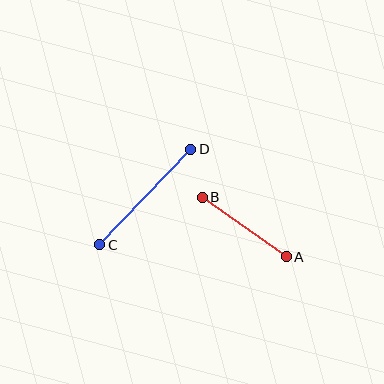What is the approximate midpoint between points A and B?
The midpoint is at approximately (244, 227) pixels.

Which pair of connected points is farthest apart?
Points C and D are farthest apart.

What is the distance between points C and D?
The distance is approximately 132 pixels.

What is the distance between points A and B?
The distance is approximately 103 pixels.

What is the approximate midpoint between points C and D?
The midpoint is at approximately (145, 197) pixels.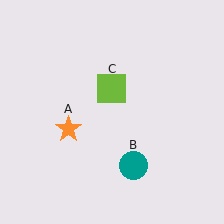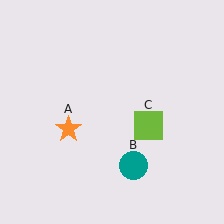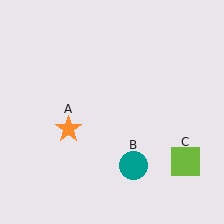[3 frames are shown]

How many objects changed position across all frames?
1 object changed position: lime square (object C).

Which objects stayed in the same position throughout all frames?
Orange star (object A) and teal circle (object B) remained stationary.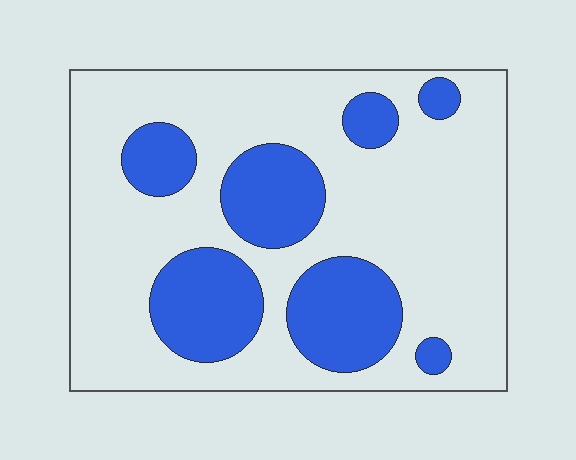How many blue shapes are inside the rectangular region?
7.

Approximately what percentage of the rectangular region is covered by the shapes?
Approximately 30%.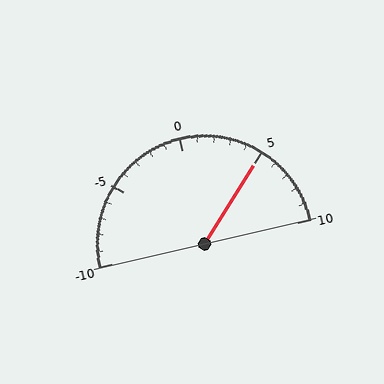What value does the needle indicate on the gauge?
The needle indicates approximately 5.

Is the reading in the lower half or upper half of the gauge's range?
The reading is in the upper half of the range (-10 to 10).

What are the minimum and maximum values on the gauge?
The gauge ranges from -10 to 10.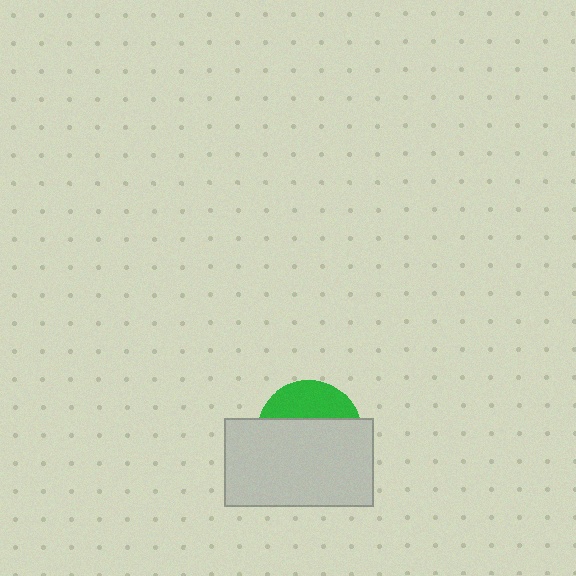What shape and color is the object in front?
The object in front is a light gray rectangle.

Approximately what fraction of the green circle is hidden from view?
Roughly 68% of the green circle is hidden behind the light gray rectangle.